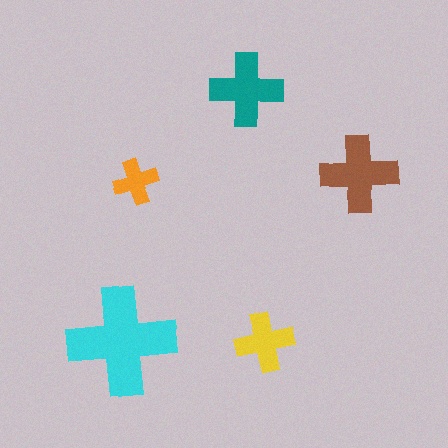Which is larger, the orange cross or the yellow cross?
The yellow one.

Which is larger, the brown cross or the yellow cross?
The brown one.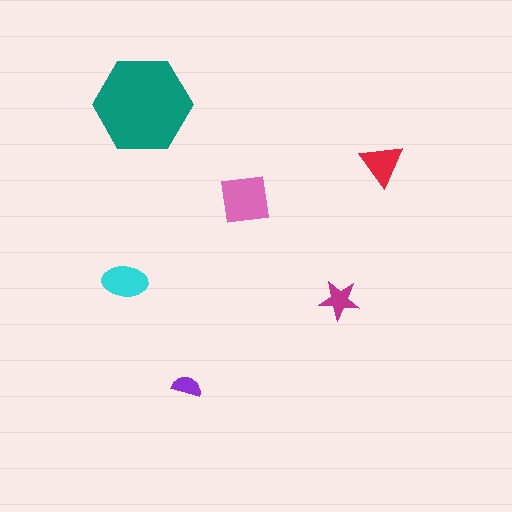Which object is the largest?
The teal hexagon.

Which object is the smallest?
The purple semicircle.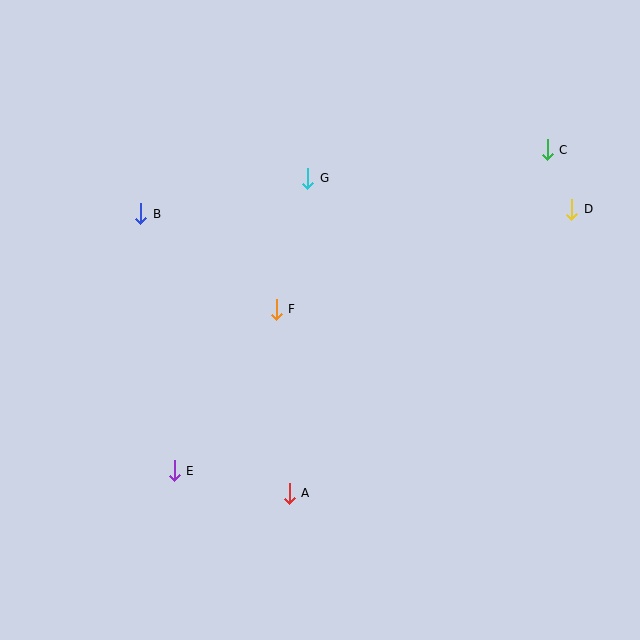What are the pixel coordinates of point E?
Point E is at (174, 471).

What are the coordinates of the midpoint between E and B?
The midpoint between E and B is at (158, 342).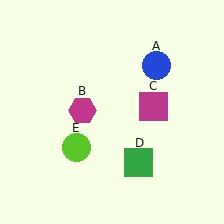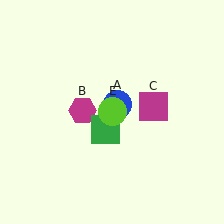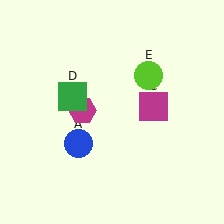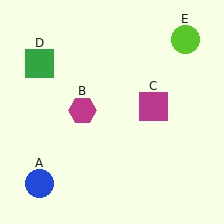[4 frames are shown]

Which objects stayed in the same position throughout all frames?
Magenta hexagon (object B) and magenta square (object C) remained stationary.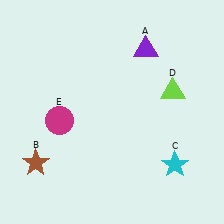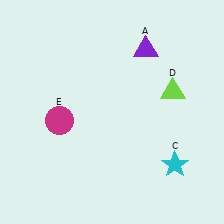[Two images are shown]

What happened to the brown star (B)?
The brown star (B) was removed in Image 2. It was in the bottom-left area of Image 1.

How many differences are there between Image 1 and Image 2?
There is 1 difference between the two images.